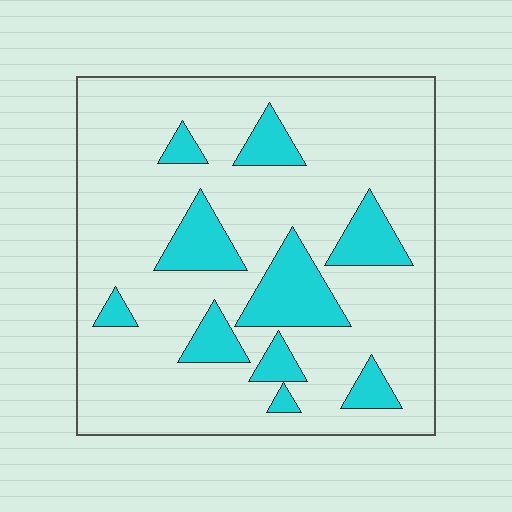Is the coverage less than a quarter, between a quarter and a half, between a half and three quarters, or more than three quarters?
Less than a quarter.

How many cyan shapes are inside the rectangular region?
10.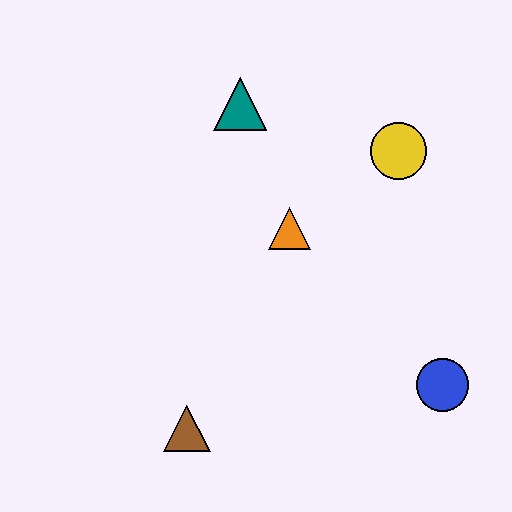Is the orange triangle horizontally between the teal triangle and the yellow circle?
Yes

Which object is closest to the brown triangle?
The orange triangle is closest to the brown triangle.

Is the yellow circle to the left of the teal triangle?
No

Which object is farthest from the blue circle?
The teal triangle is farthest from the blue circle.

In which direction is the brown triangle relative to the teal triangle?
The brown triangle is below the teal triangle.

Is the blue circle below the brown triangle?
No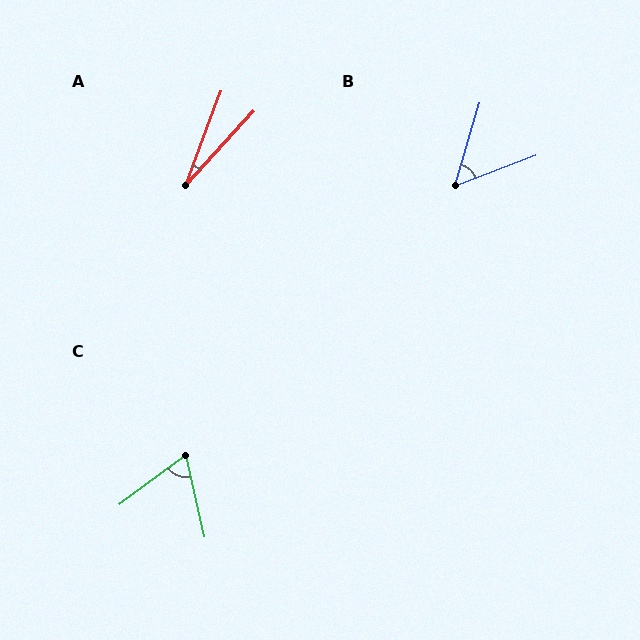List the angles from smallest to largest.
A (23°), B (53°), C (66°).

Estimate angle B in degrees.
Approximately 53 degrees.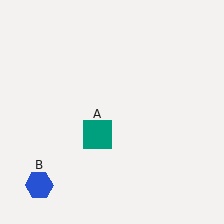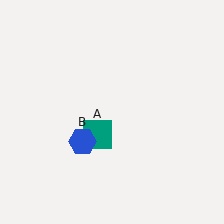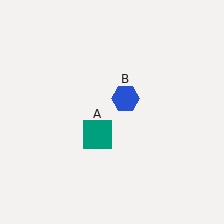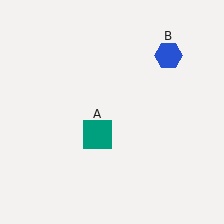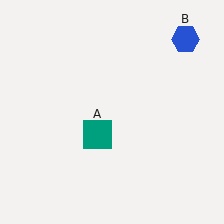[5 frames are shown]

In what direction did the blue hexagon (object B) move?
The blue hexagon (object B) moved up and to the right.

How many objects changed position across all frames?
1 object changed position: blue hexagon (object B).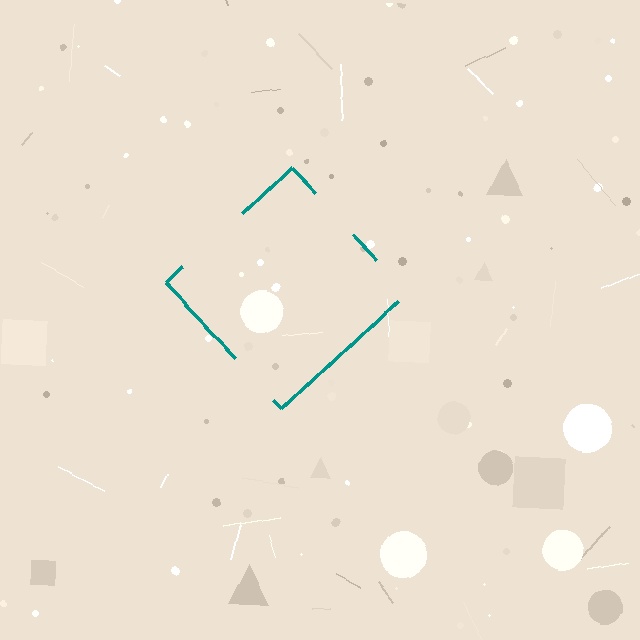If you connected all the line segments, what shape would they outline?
They would outline a diamond.